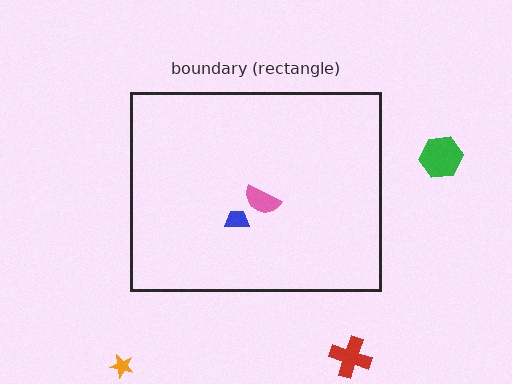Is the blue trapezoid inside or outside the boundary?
Inside.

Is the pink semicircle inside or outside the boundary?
Inside.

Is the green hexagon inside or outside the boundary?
Outside.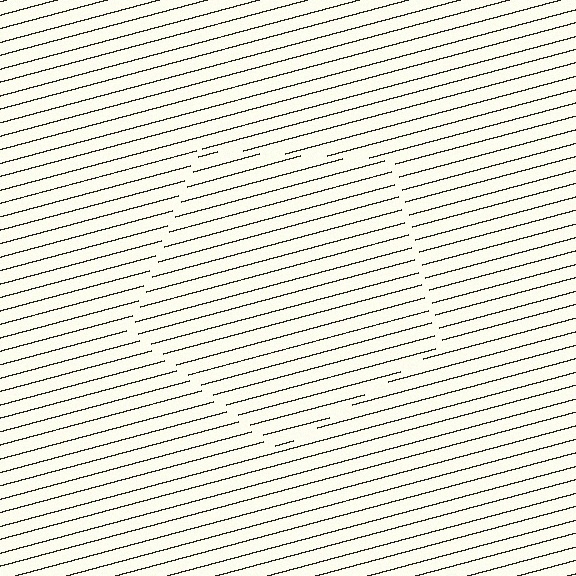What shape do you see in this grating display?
An illusory pentagon. The interior of the shape contains the same grating, shifted by half a period — the contour is defined by the phase discontinuity where line-ends from the inner and outer gratings abut.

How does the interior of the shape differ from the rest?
The interior of the shape contains the same grating, shifted by half a period — the contour is defined by the phase discontinuity where line-ends from the inner and outer gratings abut.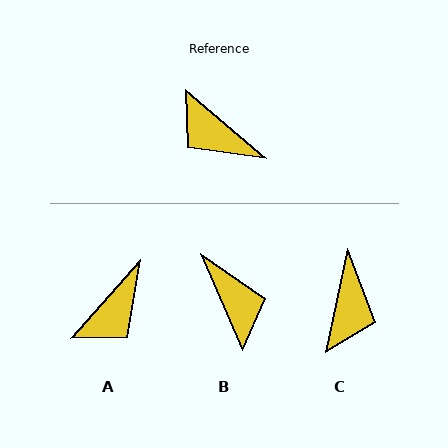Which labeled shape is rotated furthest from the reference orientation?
B, about 154 degrees away.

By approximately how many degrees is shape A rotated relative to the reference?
Approximately 88 degrees counter-clockwise.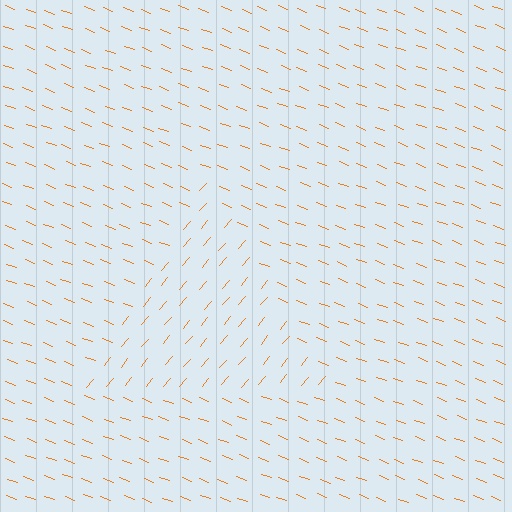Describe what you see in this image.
The image is filled with small orange line segments. A triangle region in the image has lines oriented differently from the surrounding lines, creating a visible texture boundary.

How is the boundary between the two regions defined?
The boundary is defined purely by a change in line orientation (approximately 70 degrees difference). All lines are the same color and thickness.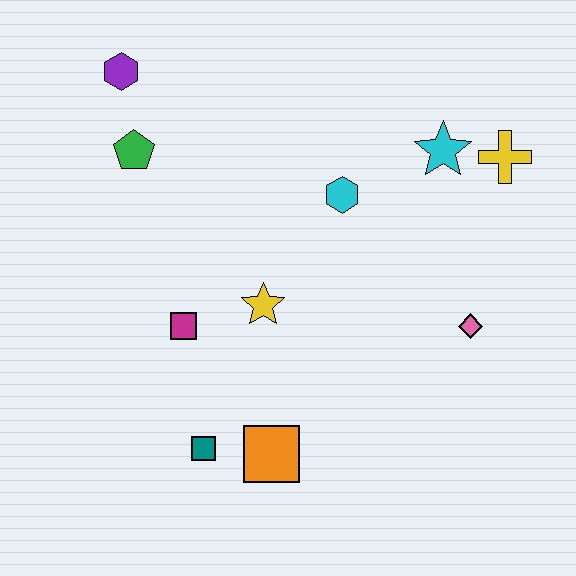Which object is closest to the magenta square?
The yellow star is closest to the magenta square.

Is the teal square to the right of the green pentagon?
Yes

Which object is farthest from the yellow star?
The yellow cross is farthest from the yellow star.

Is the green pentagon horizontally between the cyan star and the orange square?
No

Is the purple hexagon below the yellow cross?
No